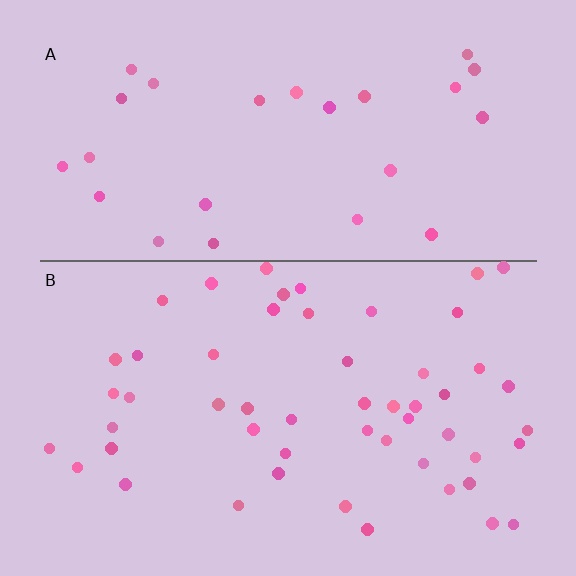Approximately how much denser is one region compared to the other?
Approximately 2.0× — region B over region A.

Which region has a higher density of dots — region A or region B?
B (the bottom).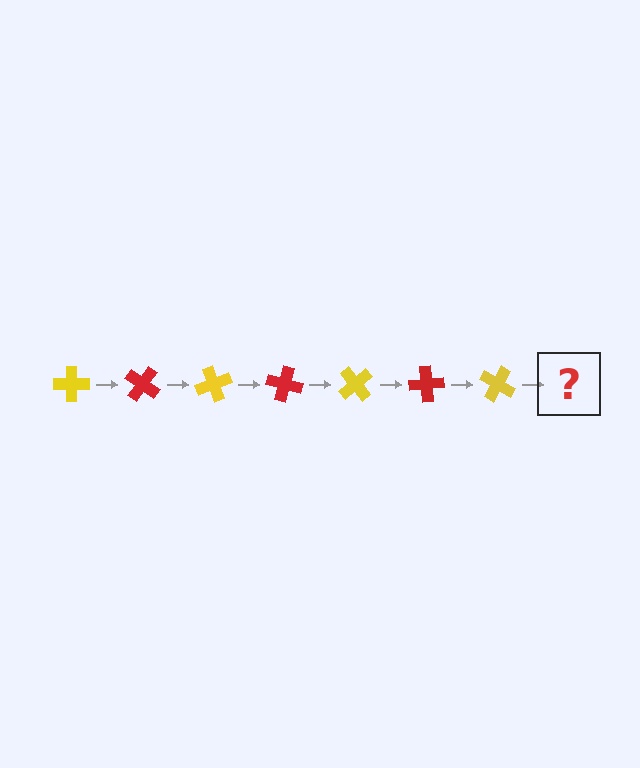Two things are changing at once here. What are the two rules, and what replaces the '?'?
The two rules are that it rotates 35 degrees each step and the color cycles through yellow and red. The '?' should be a red cross, rotated 245 degrees from the start.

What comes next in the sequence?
The next element should be a red cross, rotated 245 degrees from the start.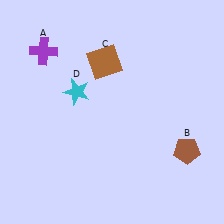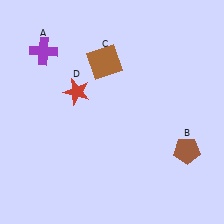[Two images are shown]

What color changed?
The star (D) changed from cyan in Image 1 to red in Image 2.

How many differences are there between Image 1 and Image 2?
There is 1 difference between the two images.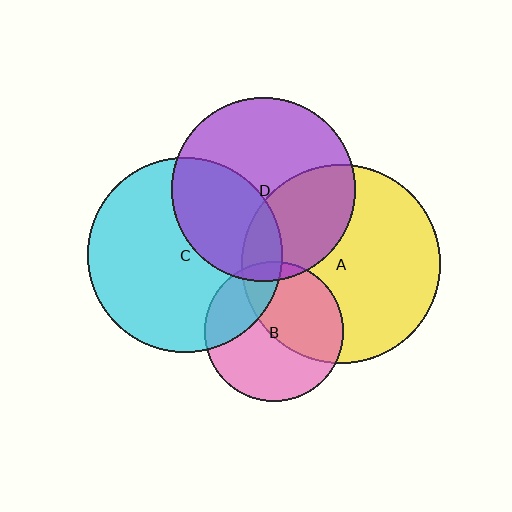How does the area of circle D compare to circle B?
Approximately 1.8 times.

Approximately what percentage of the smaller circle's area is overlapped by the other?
Approximately 10%.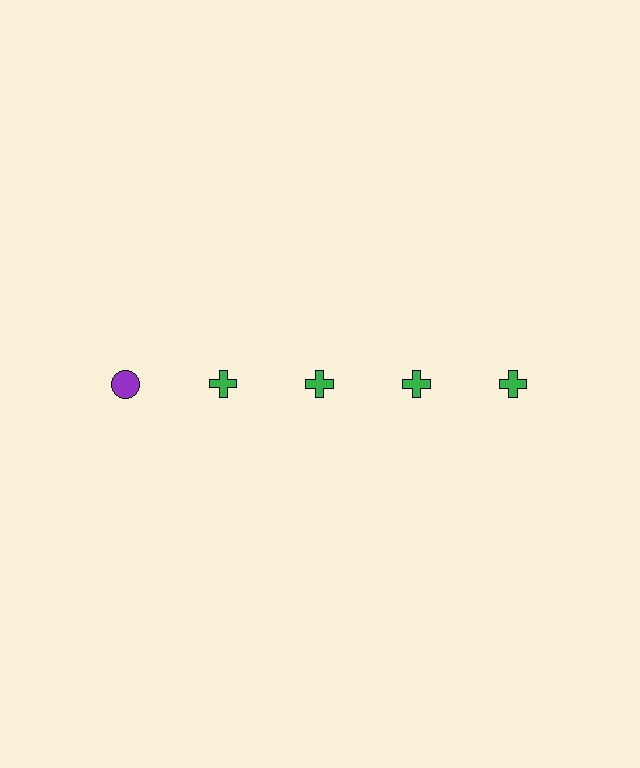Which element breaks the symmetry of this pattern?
The purple circle in the top row, leftmost column breaks the symmetry. All other shapes are green crosses.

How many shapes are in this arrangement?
There are 5 shapes arranged in a grid pattern.